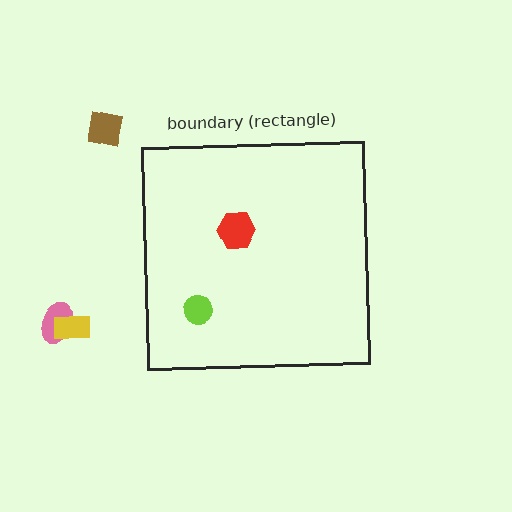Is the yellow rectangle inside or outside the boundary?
Outside.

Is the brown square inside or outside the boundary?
Outside.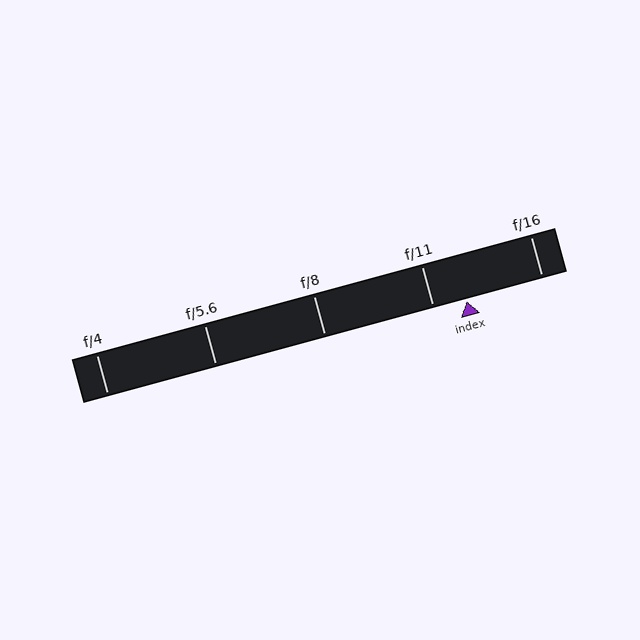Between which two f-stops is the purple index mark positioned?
The index mark is between f/11 and f/16.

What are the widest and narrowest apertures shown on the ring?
The widest aperture shown is f/4 and the narrowest is f/16.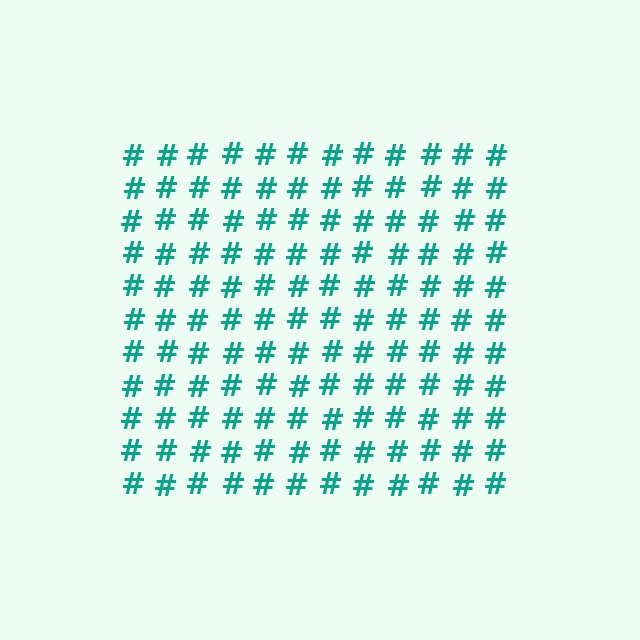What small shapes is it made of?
It is made of small hash symbols.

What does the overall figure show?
The overall figure shows a square.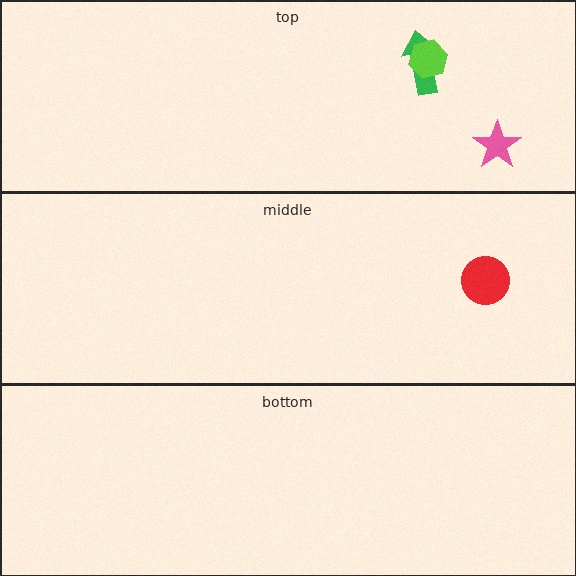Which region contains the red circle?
The middle region.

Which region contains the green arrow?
The top region.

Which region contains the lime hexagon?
The top region.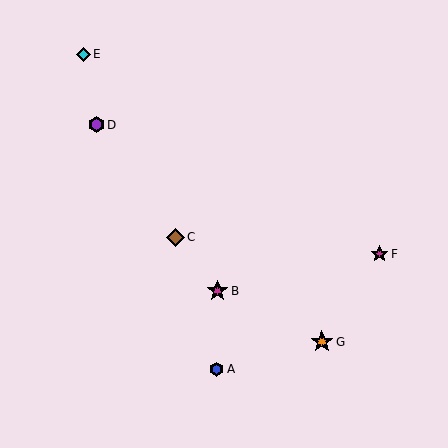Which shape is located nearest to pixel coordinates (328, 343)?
The orange star (labeled G) at (322, 342) is nearest to that location.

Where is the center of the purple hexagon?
The center of the purple hexagon is at (96, 125).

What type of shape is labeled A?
Shape A is a blue hexagon.